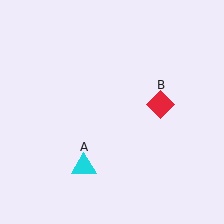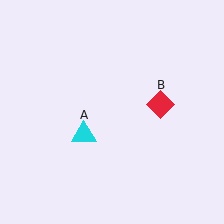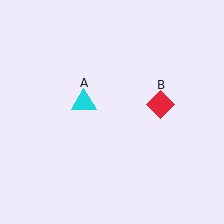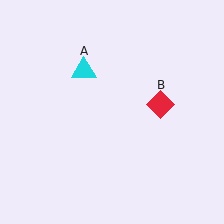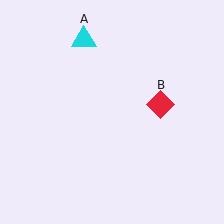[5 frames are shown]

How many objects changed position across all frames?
1 object changed position: cyan triangle (object A).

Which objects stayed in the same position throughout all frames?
Red diamond (object B) remained stationary.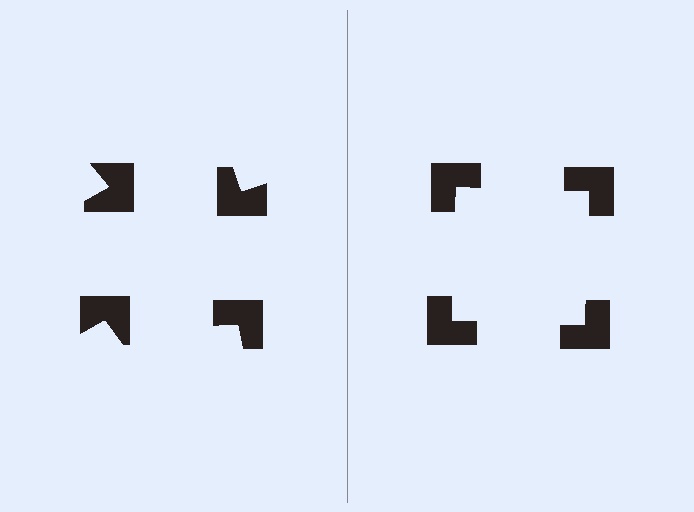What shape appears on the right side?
An illusory square.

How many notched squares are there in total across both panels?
8 — 4 on each side.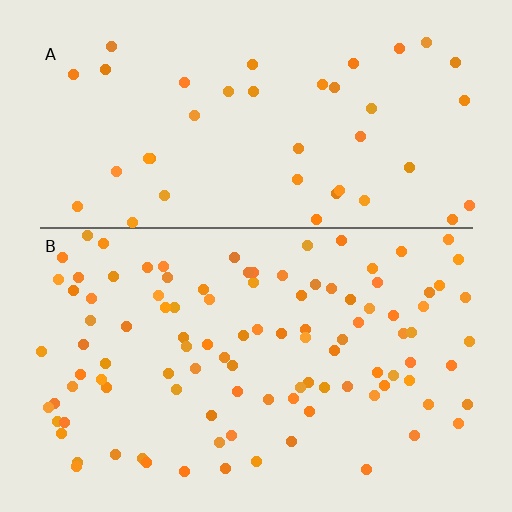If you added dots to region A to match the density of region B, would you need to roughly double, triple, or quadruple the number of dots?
Approximately double.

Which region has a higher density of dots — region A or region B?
B (the bottom).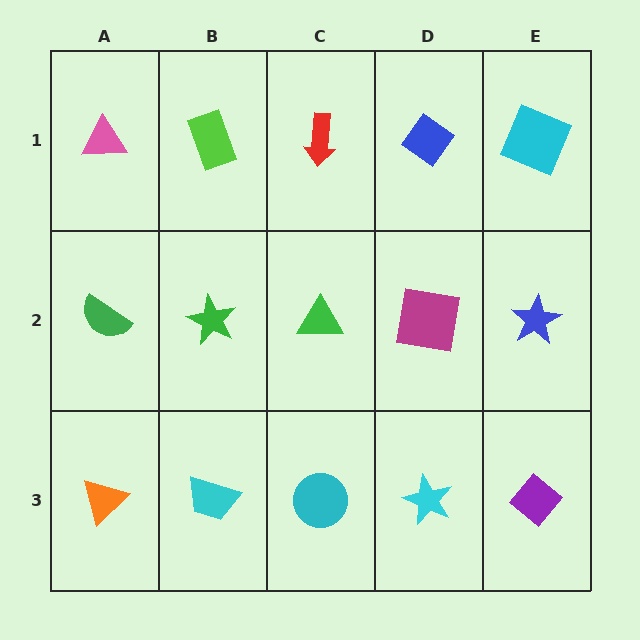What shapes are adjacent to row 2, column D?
A blue diamond (row 1, column D), a cyan star (row 3, column D), a green triangle (row 2, column C), a blue star (row 2, column E).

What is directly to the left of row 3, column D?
A cyan circle.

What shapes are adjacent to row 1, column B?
A green star (row 2, column B), a pink triangle (row 1, column A), a red arrow (row 1, column C).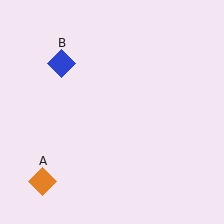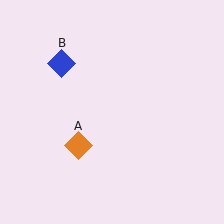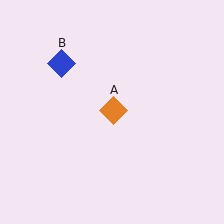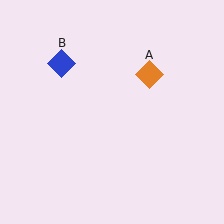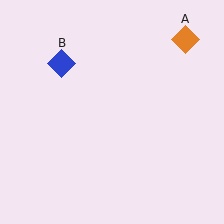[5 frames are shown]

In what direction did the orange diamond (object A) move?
The orange diamond (object A) moved up and to the right.